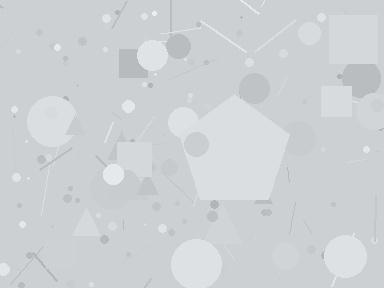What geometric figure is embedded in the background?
A pentagon is embedded in the background.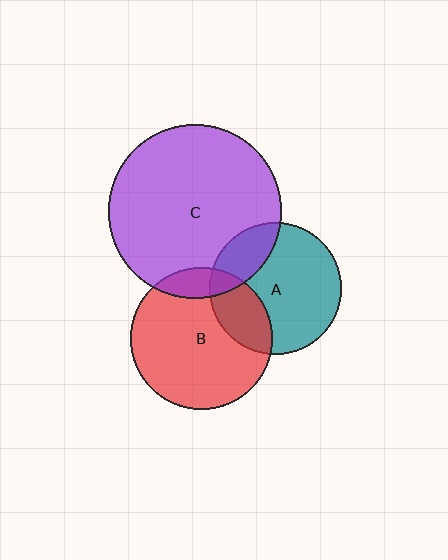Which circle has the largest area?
Circle C (purple).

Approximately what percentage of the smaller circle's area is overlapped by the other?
Approximately 25%.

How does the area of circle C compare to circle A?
Approximately 1.7 times.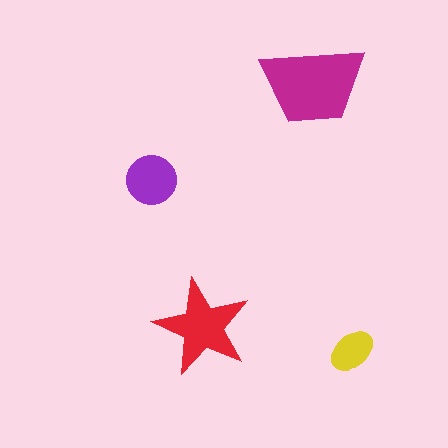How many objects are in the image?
There are 4 objects in the image.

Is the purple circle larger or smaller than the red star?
Smaller.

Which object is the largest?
The magenta trapezoid.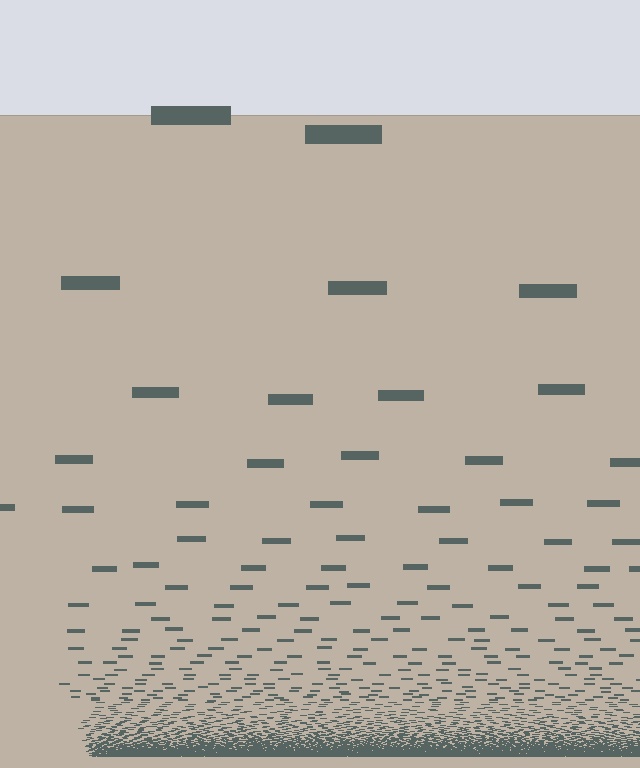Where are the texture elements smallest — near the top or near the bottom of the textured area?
Near the bottom.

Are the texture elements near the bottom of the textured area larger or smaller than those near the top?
Smaller. The gradient is inverted — elements near the bottom are smaller and denser.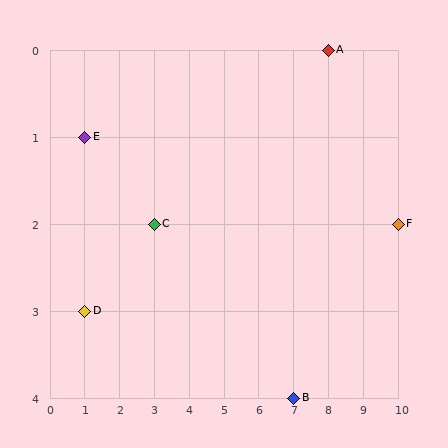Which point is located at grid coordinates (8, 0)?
Point A is at (8, 0).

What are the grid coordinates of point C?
Point C is at grid coordinates (3, 2).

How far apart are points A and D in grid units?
Points A and D are 7 columns and 3 rows apart (about 7.6 grid units diagonally).